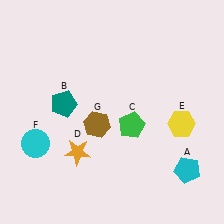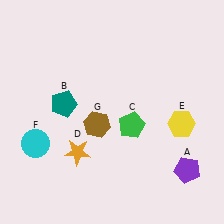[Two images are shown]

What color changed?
The pentagon (A) changed from cyan in Image 1 to purple in Image 2.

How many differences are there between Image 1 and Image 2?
There is 1 difference between the two images.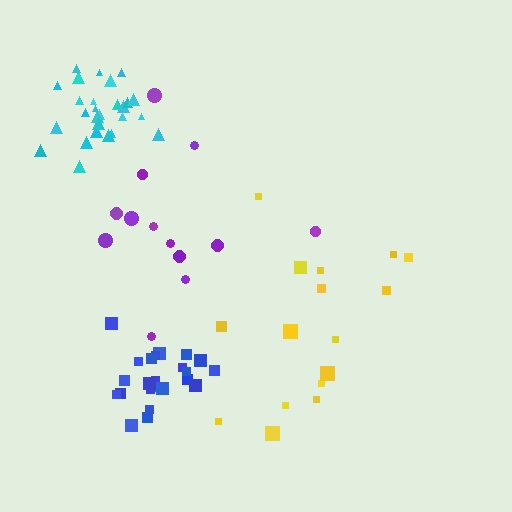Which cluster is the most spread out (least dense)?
Yellow.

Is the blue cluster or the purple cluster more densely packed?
Blue.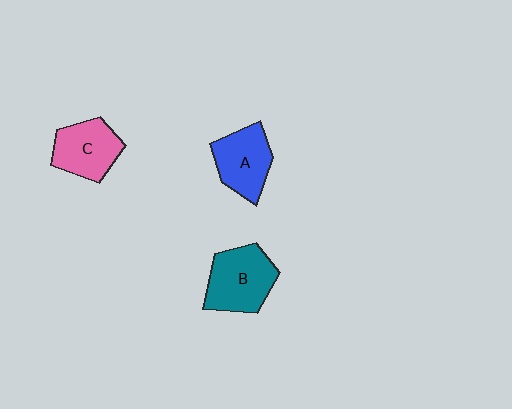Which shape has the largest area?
Shape B (teal).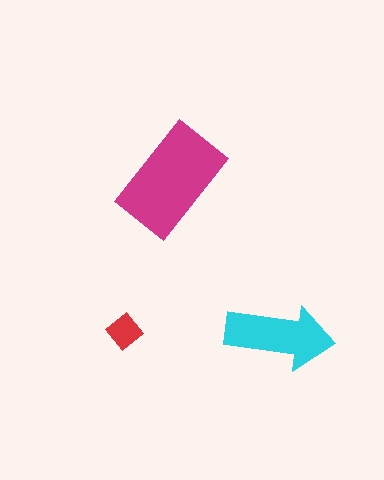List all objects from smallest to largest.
The red diamond, the cyan arrow, the magenta rectangle.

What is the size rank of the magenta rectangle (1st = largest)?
1st.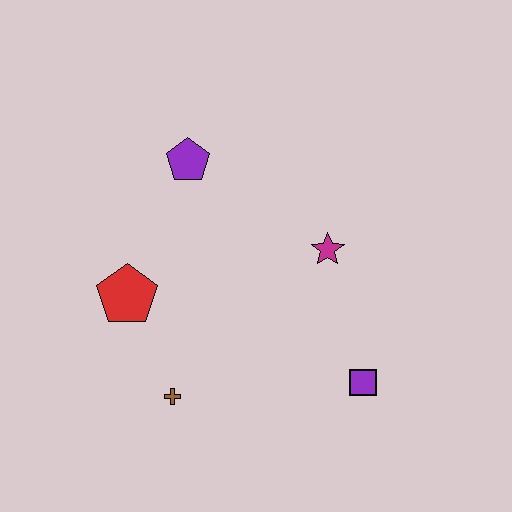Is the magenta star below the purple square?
No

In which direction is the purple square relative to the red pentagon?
The purple square is to the right of the red pentagon.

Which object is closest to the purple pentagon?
The red pentagon is closest to the purple pentagon.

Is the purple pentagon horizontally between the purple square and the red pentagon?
Yes